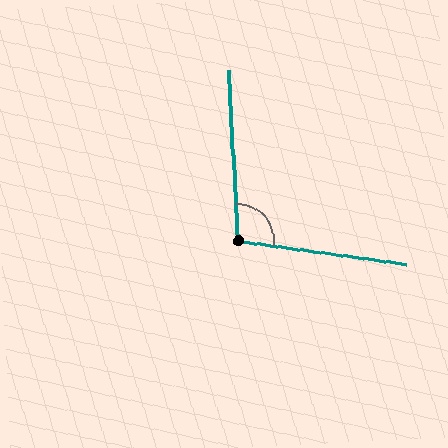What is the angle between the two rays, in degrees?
Approximately 101 degrees.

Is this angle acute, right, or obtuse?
It is obtuse.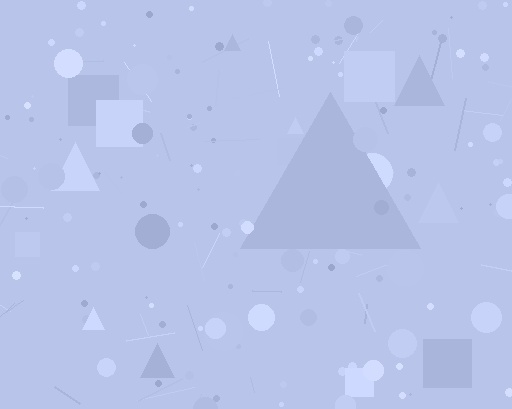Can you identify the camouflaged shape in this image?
The camouflaged shape is a triangle.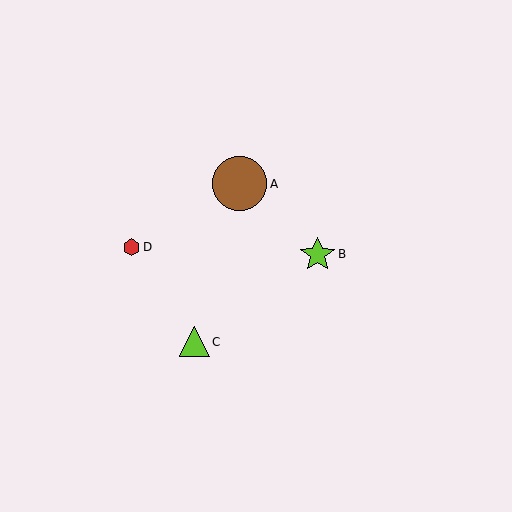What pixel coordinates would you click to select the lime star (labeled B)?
Click at (317, 254) to select the lime star B.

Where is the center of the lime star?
The center of the lime star is at (317, 254).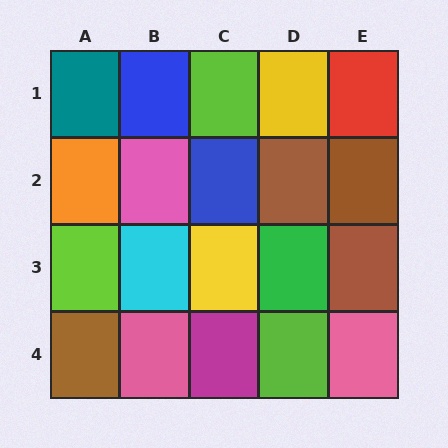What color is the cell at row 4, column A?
Brown.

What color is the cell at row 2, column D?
Brown.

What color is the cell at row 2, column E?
Brown.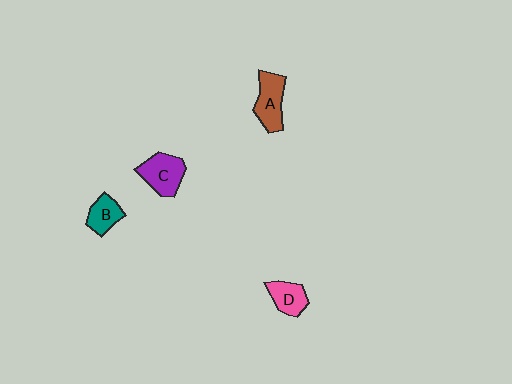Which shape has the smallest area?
Shape B (teal).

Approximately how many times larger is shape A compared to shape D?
Approximately 1.3 times.